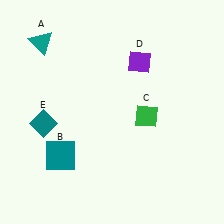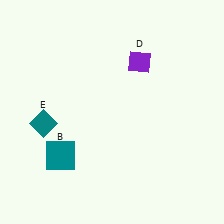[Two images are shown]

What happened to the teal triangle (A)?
The teal triangle (A) was removed in Image 2. It was in the top-left area of Image 1.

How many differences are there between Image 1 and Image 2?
There are 2 differences between the two images.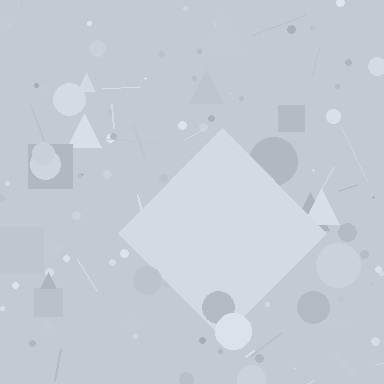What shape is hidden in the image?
A diamond is hidden in the image.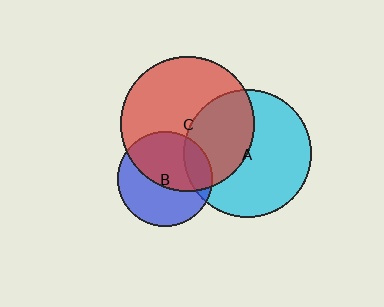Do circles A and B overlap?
Yes.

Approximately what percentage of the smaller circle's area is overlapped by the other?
Approximately 15%.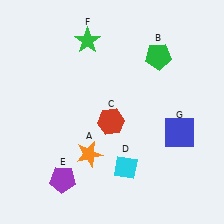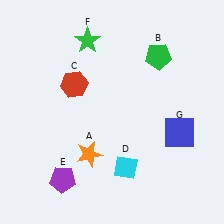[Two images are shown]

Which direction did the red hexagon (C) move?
The red hexagon (C) moved up.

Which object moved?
The red hexagon (C) moved up.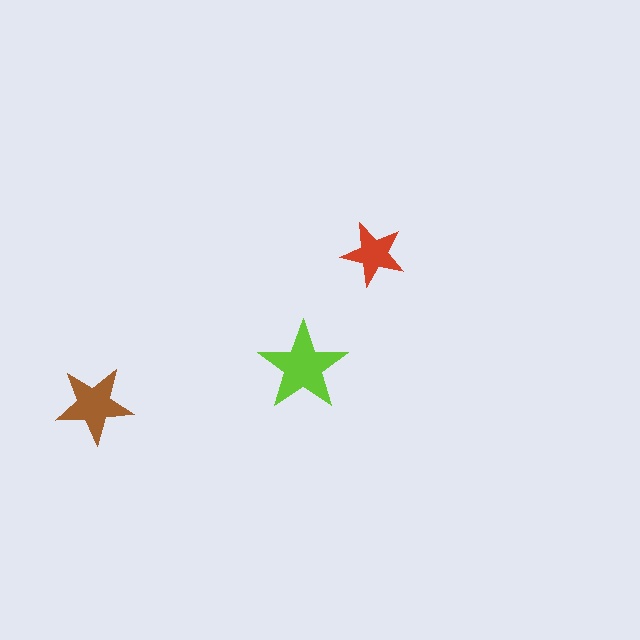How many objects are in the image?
There are 3 objects in the image.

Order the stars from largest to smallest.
the lime one, the brown one, the red one.